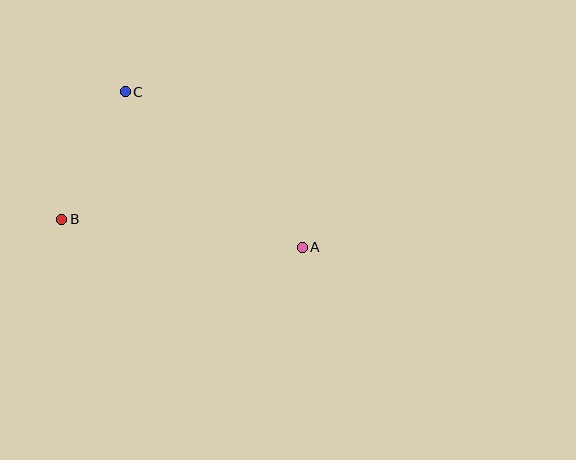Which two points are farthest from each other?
Points A and B are farthest from each other.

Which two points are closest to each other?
Points B and C are closest to each other.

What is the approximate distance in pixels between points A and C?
The distance between A and C is approximately 236 pixels.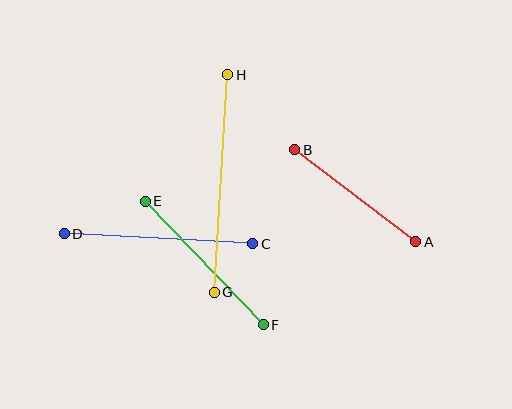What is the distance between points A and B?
The distance is approximately 152 pixels.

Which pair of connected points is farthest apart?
Points G and H are farthest apart.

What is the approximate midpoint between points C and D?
The midpoint is at approximately (158, 239) pixels.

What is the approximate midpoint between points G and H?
The midpoint is at approximately (221, 183) pixels.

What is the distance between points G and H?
The distance is approximately 218 pixels.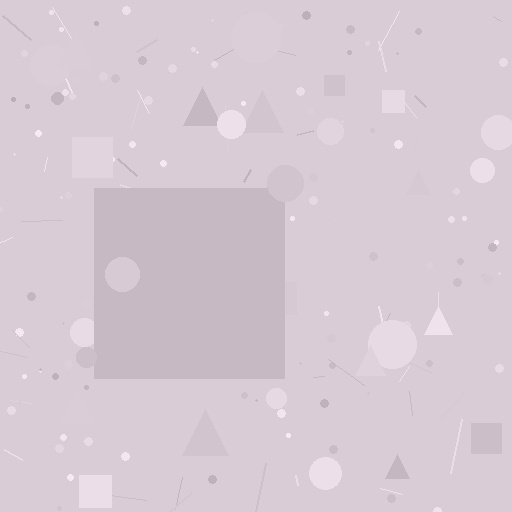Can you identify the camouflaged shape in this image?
The camouflaged shape is a square.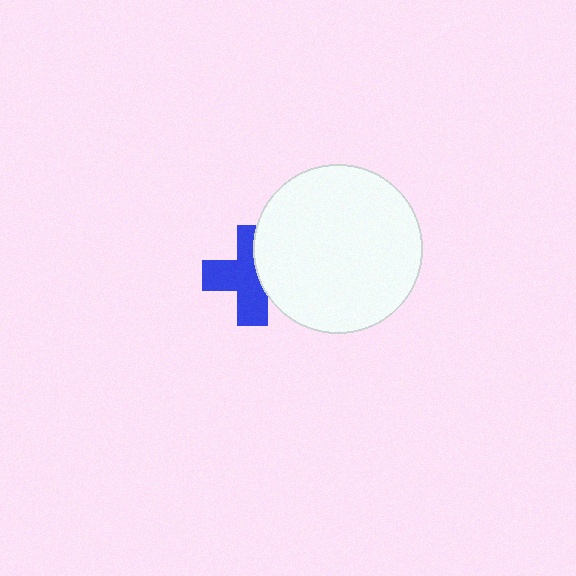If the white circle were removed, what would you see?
You would see the complete blue cross.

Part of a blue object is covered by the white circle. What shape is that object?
It is a cross.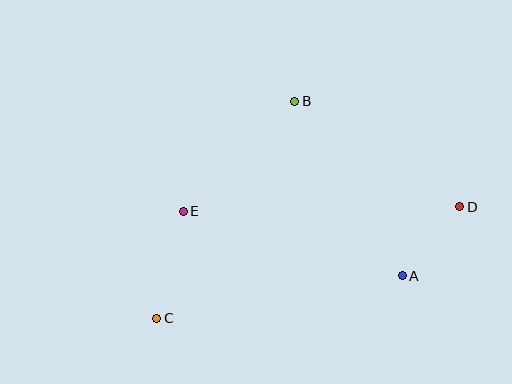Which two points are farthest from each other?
Points C and D are farthest from each other.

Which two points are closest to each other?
Points A and D are closest to each other.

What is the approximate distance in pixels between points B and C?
The distance between B and C is approximately 257 pixels.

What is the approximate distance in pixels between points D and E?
The distance between D and E is approximately 276 pixels.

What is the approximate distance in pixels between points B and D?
The distance between B and D is approximately 196 pixels.